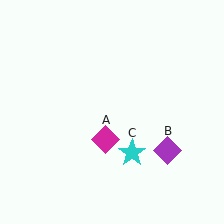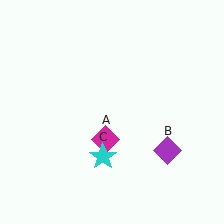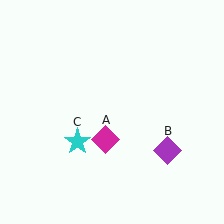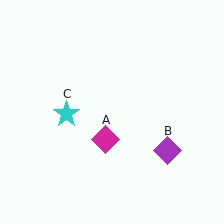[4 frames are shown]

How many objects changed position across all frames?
1 object changed position: cyan star (object C).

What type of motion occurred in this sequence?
The cyan star (object C) rotated clockwise around the center of the scene.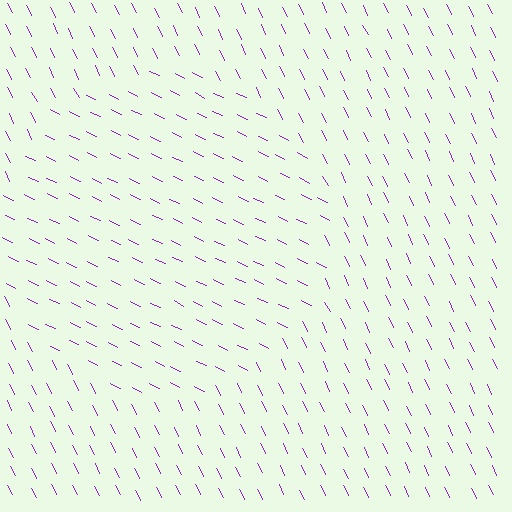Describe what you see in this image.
The image is filled with small purple line segments. A circle region in the image has lines oriented differently from the surrounding lines, creating a visible texture boundary.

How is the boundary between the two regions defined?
The boundary is defined purely by a change in line orientation (approximately 38 degrees difference). All lines are the same color and thickness.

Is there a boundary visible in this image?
Yes, there is a texture boundary formed by a change in line orientation.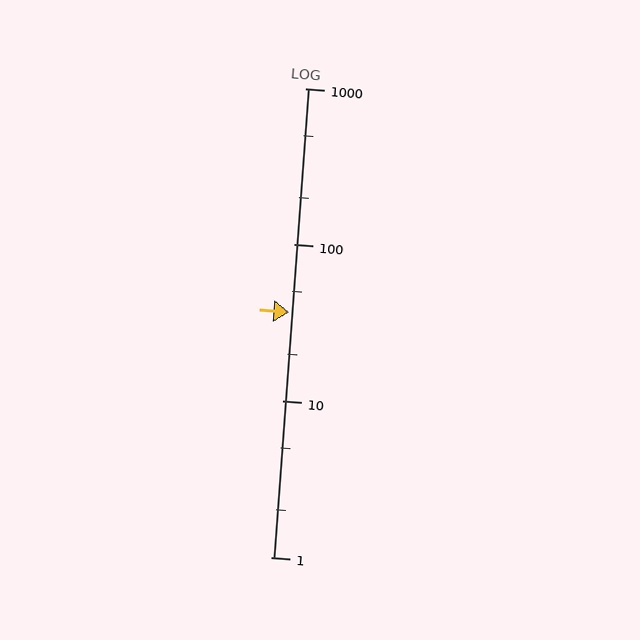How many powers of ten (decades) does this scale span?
The scale spans 3 decades, from 1 to 1000.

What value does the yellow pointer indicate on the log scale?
The pointer indicates approximately 37.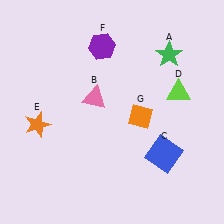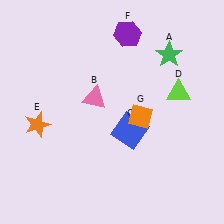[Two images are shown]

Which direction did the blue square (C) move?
The blue square (C) moved left.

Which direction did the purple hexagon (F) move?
The purple hexagon (F) moved right.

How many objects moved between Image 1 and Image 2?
2 objects moved between the two images.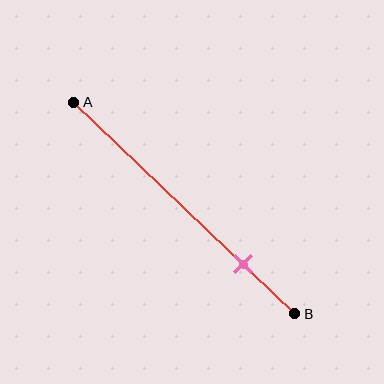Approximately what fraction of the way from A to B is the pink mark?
The pink mark is approximately 75% of the way from A to B.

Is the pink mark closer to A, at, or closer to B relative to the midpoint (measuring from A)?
The pink mark is closer to point B than the midpoint of segment AB.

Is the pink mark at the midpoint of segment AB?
No, the mark is at about 75% from A, not at the 50% midpoint.